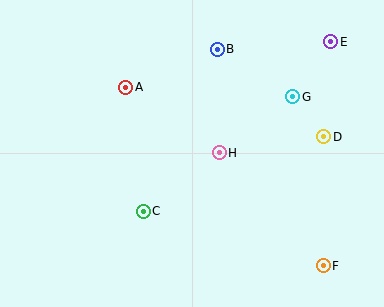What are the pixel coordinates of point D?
Point D is at (324, 137).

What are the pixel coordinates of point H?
Point H is at (219, 153).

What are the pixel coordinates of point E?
Point E is at (331, 42).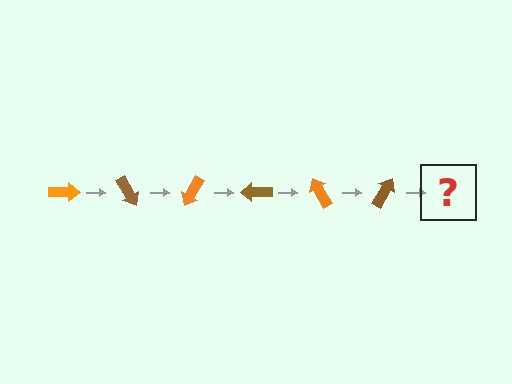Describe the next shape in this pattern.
It should be an orange arrow, rotated 360 degrees from the start.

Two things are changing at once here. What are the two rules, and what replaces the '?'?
The two rules are that it rotates 60 degrees each step and the color cycles through orange and brown. The '?' should be an orange arrow, rotated 360 degrees from the start.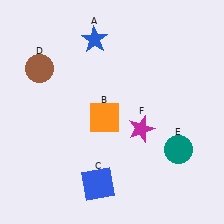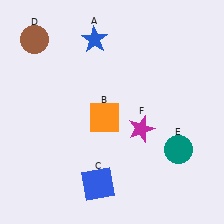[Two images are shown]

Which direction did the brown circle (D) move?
The brown circle (D) moved up.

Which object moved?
The brown circle (D) moved up.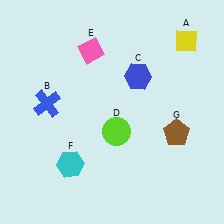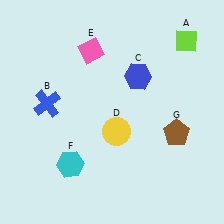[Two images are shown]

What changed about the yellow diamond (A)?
In Image 1, A is yellow. In Image 2, it changed to lime.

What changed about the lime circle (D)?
In Image 1, D is lime. In Image 2, it changed to yellow.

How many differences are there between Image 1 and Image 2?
There are 2 differences between the two images.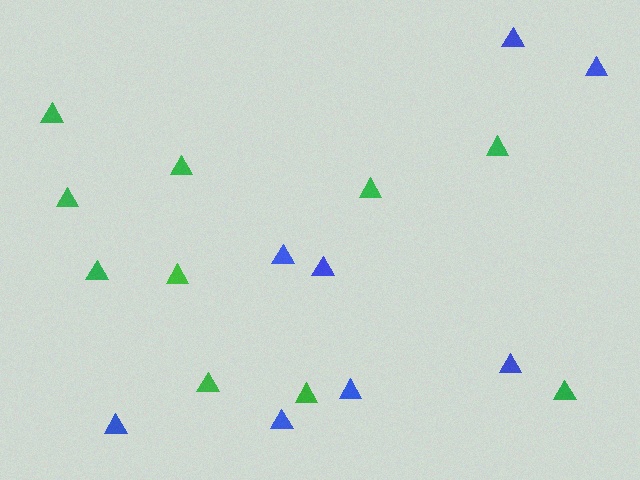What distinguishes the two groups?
There are 2 groups: one group of green triangles (10) and one group of blue triangles (8).